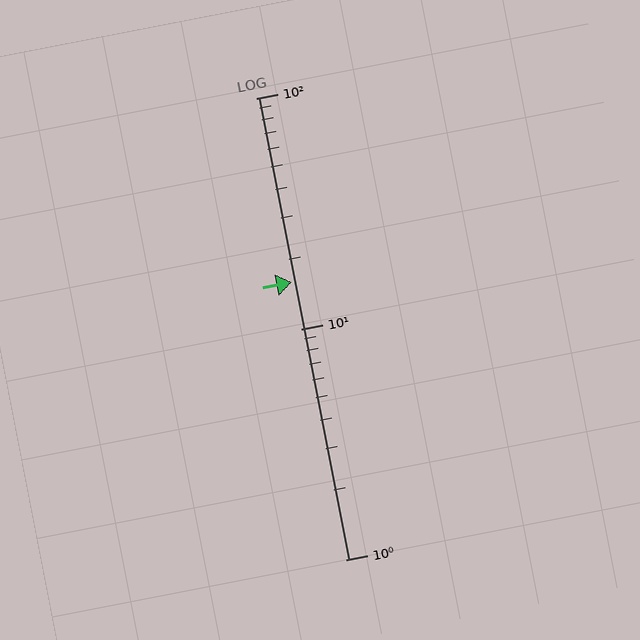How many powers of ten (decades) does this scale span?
The scale spans 2 decades, from 1 to 100.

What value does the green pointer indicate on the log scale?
The pointer indicates approximately 16.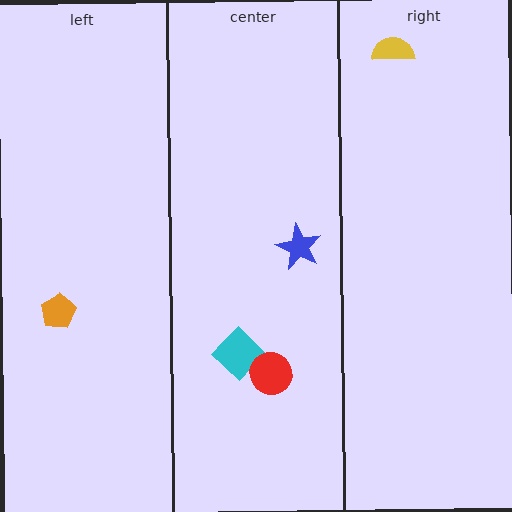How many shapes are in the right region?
1.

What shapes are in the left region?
The orange pentagon.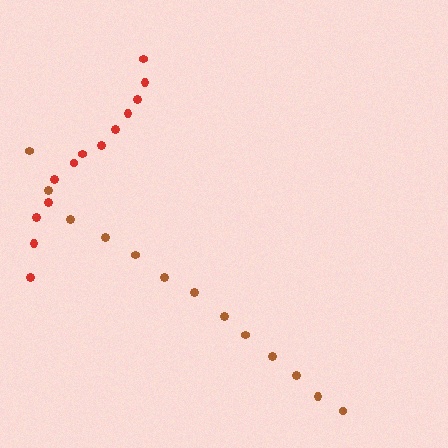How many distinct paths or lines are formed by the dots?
There are 2 distinct paths.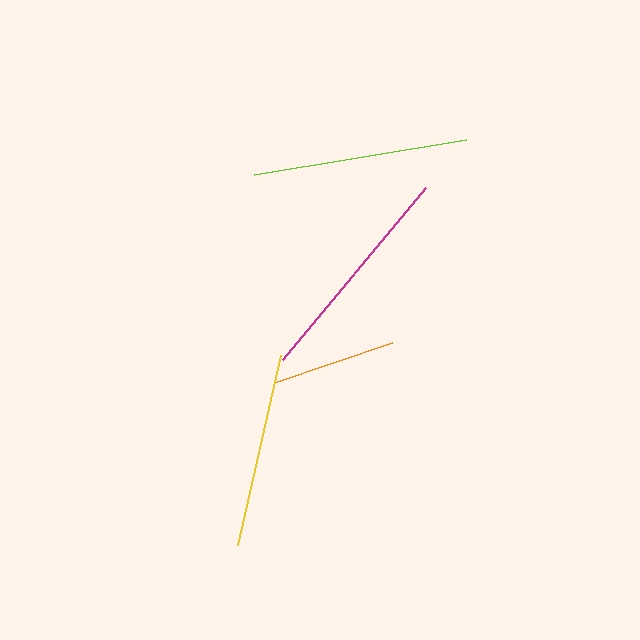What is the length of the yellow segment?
The yellow segment is approximately 194 pixels long.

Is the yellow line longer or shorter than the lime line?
The lime line is longer than the yellow line.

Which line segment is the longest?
The magenta line is the longest at approximately 224 pixels.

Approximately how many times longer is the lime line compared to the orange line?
The lime line is approximately 1.7 times the length of the orange line.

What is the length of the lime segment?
The lime segment is approximately 215 pixels long.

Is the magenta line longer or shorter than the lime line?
The magenta line is longer than the lime line.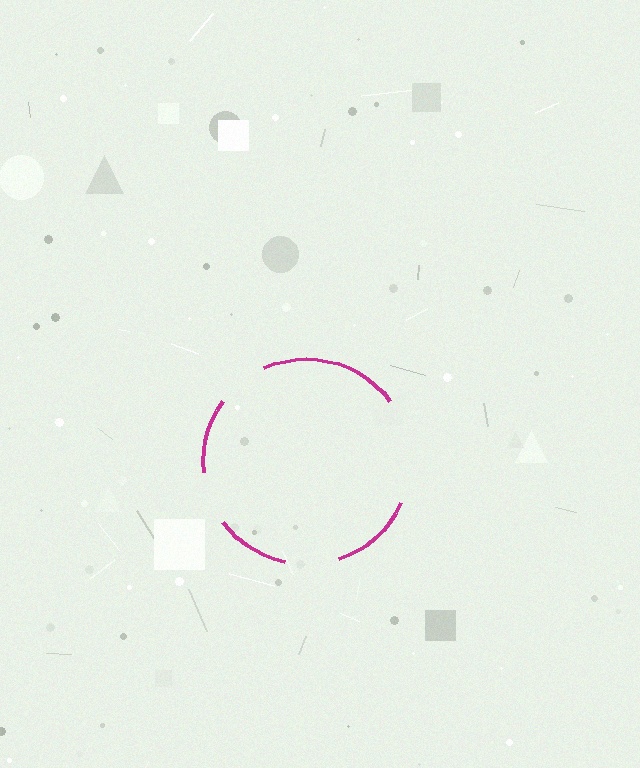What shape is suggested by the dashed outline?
The dashed outline suggests a circle.